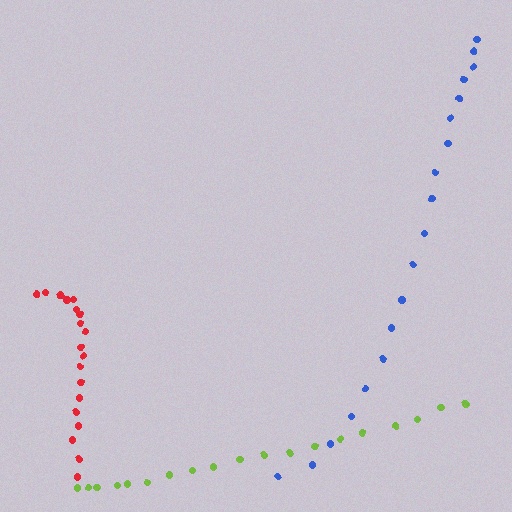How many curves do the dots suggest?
There are 3 distinct paths.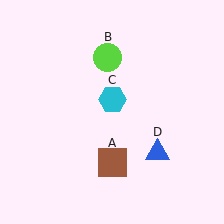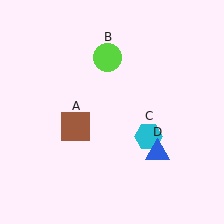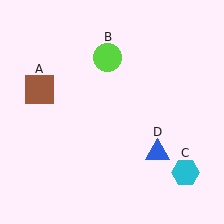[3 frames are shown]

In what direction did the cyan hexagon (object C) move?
The cyan hexagon (object C) moved down and to the right.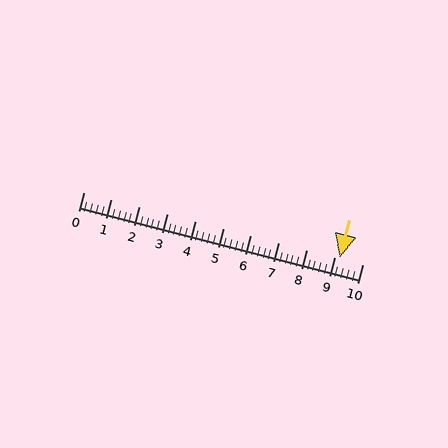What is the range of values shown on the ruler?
The ruler shows values from 0 to 10.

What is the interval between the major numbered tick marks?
The major tick marks are spaced 1 units apart.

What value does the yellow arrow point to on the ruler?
The yellow arrow points to approximately 9.2.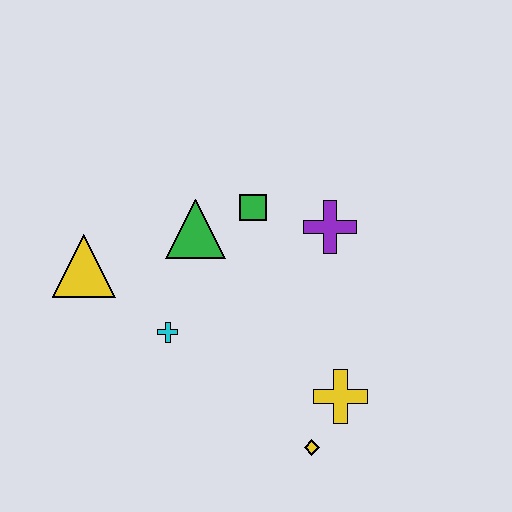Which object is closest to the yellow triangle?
The cyan cross is closest to the yellow triangle.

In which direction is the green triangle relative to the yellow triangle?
The green triangle is to the right of the yellow triangle.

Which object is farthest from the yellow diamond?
The yellow triangle is farthest from the yellow diamond.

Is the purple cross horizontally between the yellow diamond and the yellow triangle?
No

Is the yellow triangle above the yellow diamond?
Yes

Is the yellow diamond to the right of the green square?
Yes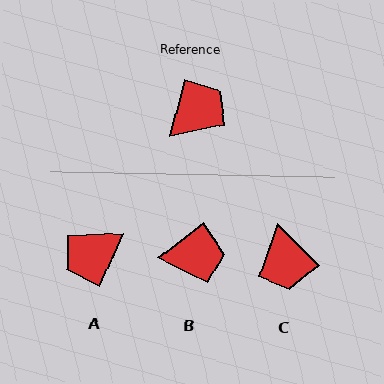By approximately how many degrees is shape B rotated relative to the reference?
Approximately 38 degrees clockwise.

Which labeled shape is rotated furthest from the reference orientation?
A, about 170 degrees away.